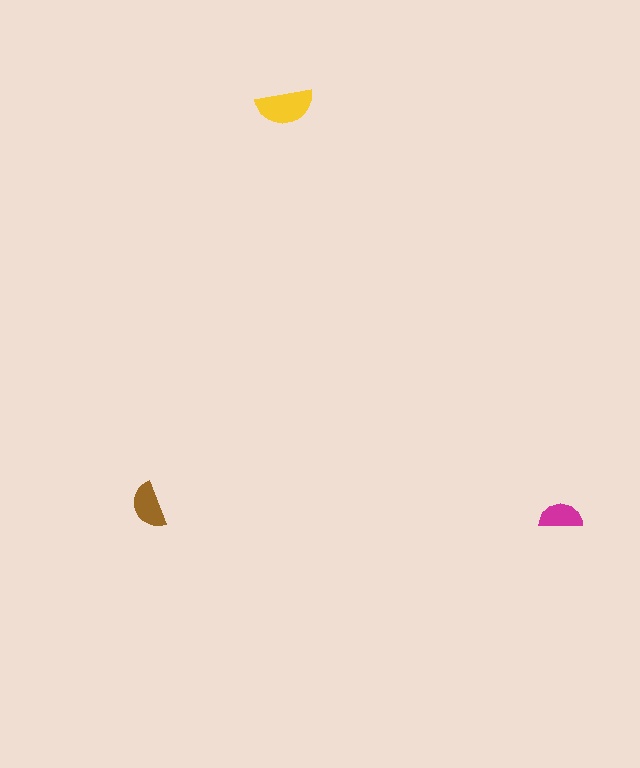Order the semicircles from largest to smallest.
the yellow one, the brown one, the magenta one.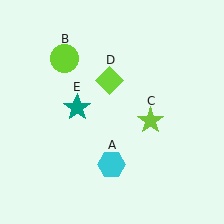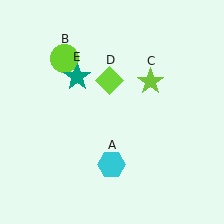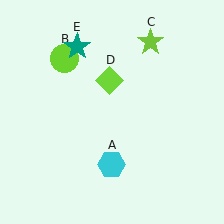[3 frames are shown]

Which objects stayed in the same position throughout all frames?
Cyan hexagon (object A) and lime circle (object B) and lime diamond (object D) remained stationary.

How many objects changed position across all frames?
2 objects changed position: lime star (object C), teal star (object E).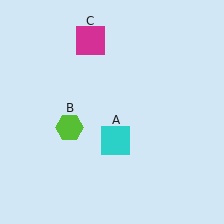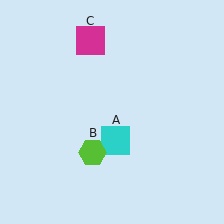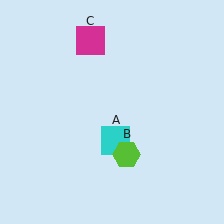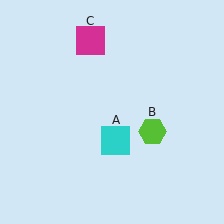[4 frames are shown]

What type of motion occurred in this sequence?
The lime hexagon (object B) rotated counterclockwise around the center of the scene.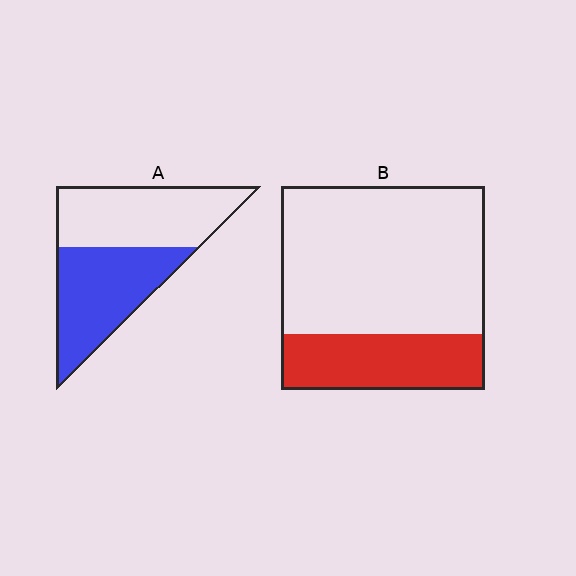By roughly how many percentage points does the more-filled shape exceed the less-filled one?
By roughly 20 percentage points (A over B).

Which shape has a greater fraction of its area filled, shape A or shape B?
Shape A.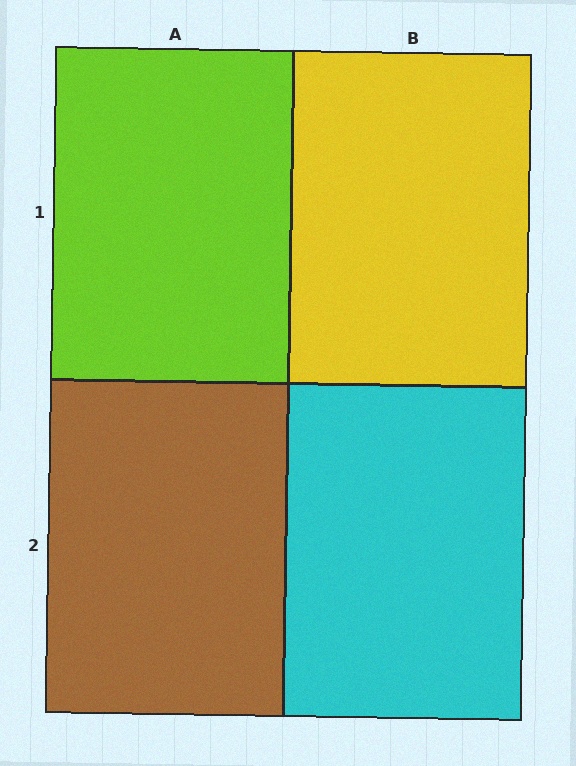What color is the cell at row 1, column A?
Lime.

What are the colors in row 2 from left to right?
Brown, cyan.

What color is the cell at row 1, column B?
Yellow.